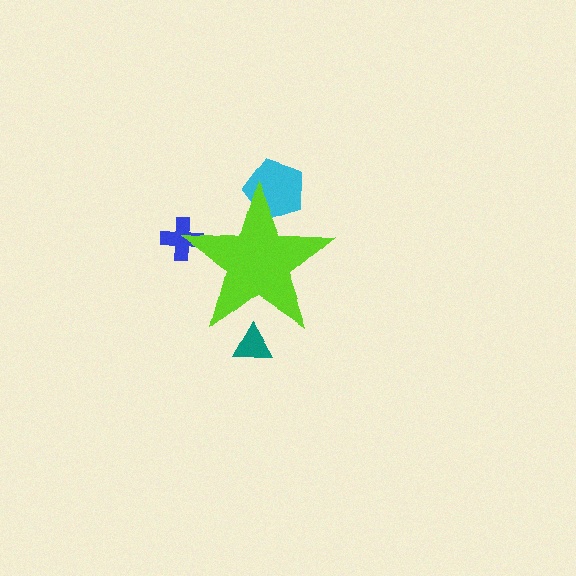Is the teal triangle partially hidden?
Yes, the teal triangle is partially hidden behind the lime star.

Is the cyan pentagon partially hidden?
Yes, the cyan pentagon is partially hidden behind the lime star.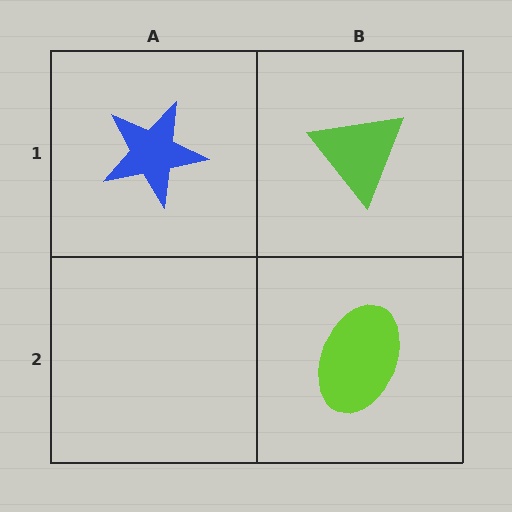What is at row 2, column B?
A lime ellipse.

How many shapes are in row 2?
1 shape.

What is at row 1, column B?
A lime triangle.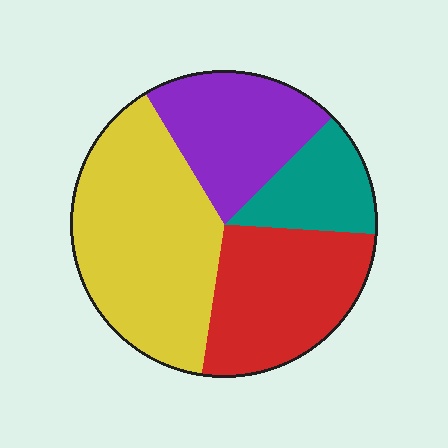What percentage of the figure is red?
Red covers 26% of the figure.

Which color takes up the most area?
Yellow, at roughly 40%.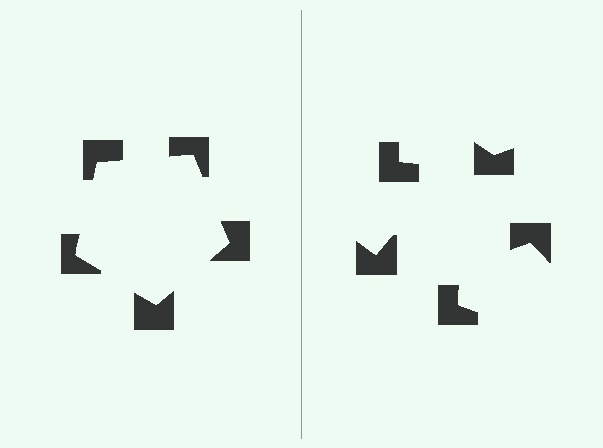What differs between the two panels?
The notched squares are positioned identically on both sides; only the wedge orientations differ. On the left they align to a pentagon; on the right they are misaligned.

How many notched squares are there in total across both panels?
10 — 5 on each side.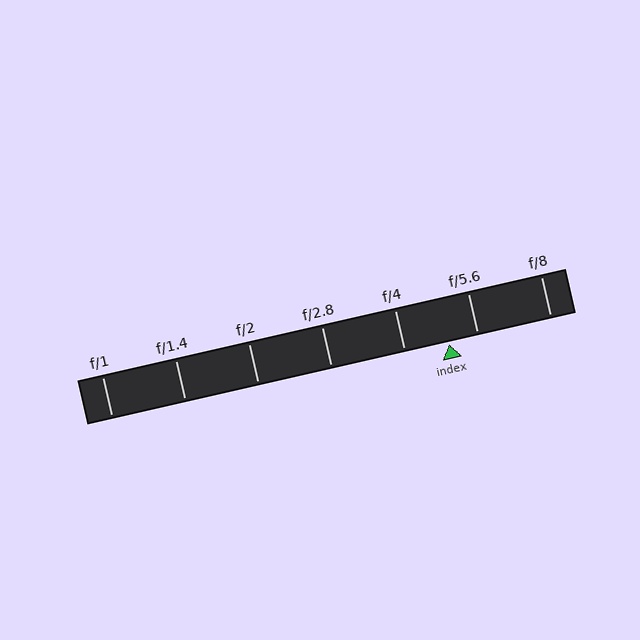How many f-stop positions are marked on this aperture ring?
There are 7 f-stop positions marked.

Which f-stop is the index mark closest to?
The index mark is closest to f/5.6.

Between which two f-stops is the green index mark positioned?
The index mark is between f/4 and f/5.6.